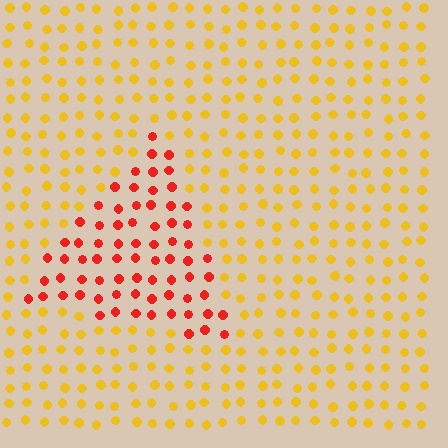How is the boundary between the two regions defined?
The boundary is defined purely by a slight shift in hue (about 46 degrees). Spacing, size, and orientation are identical on both sides.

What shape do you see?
I see a triangle.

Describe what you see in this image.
The image is filled with small yellow elements in a uniform arrangement. A triangle-shaped region is visible where the elements are tinted to a slightly different hue, forming a subtle color boundary.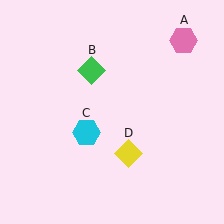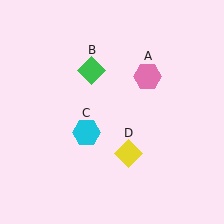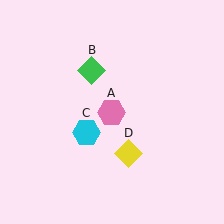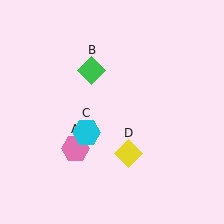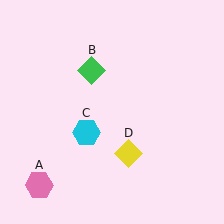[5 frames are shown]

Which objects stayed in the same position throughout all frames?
Green diamond (object B) and cyan hexagon (object C) and yellow diamond (object D) remained stationary.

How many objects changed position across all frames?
1 object changed position: pink hexagon (object A).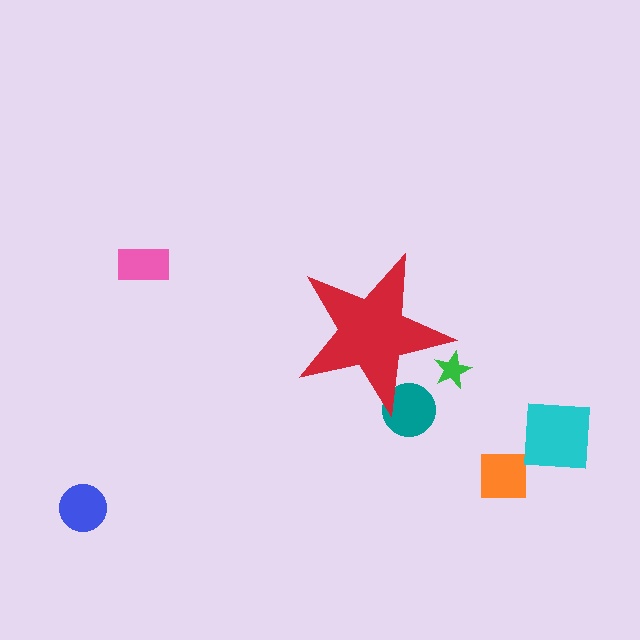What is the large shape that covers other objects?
A red star.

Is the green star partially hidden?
Yes, the green star is partially hidden behind the red star.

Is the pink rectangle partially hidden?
No, the pink rectangle is fully visible.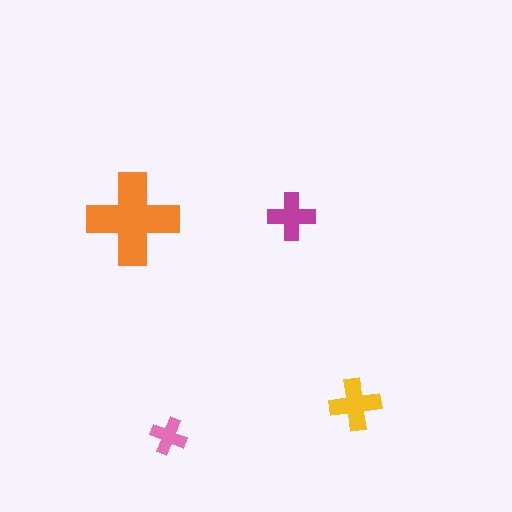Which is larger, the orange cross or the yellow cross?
The orange one.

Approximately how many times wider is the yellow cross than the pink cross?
About 1.5 times wider.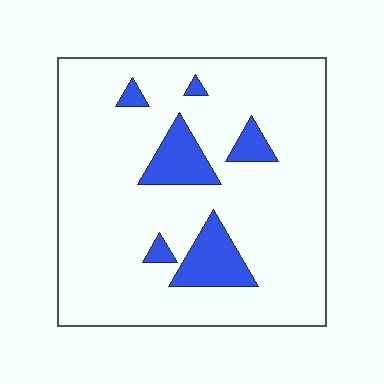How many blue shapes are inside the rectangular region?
6.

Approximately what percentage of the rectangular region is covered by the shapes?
Approximately 15%.